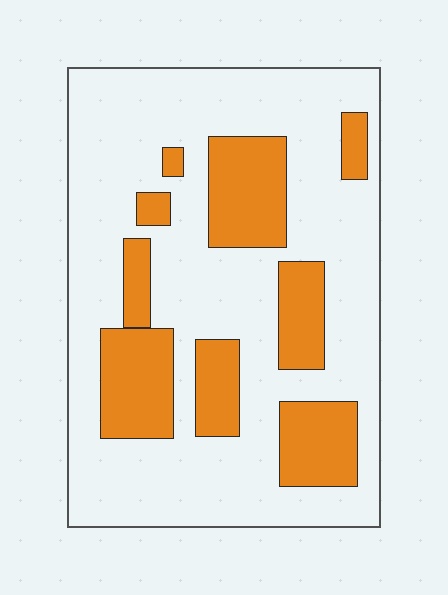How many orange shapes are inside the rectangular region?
9.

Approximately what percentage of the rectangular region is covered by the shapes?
Approximately 25%.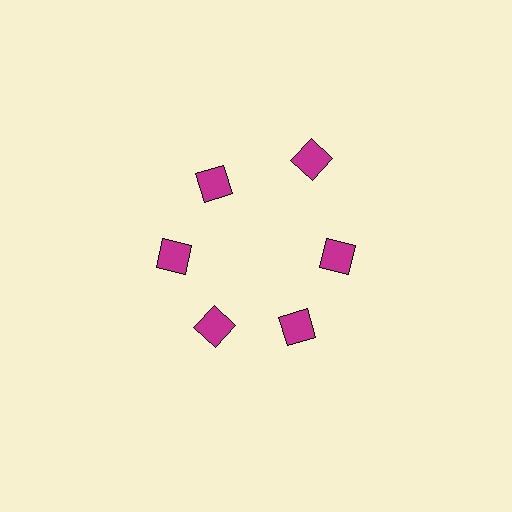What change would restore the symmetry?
The symmetry would be restored by moving it inward, back onto the ring so that all 6 squares sit at equal angles and equal distance from the center.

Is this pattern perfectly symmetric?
No. The 6 magenta squares are arranged in a ring, but one element near the 1 o'clock position is pushed outward from the center, breaking the 6-fold rotational symmetry.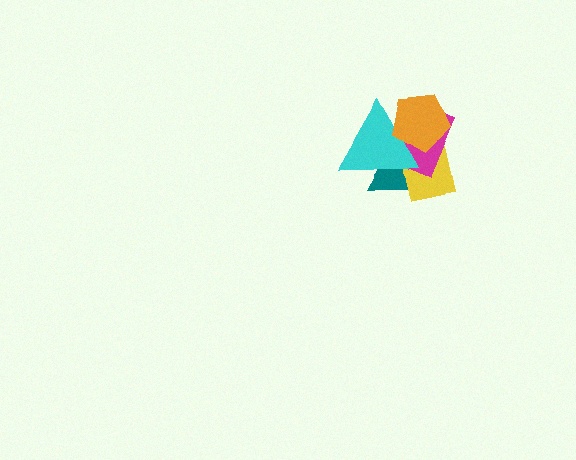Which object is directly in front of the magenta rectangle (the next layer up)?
The cyan triangle is directly in front of the magenta rectangle.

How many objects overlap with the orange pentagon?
4 objects overlap with the orange pentagon.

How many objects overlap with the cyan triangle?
4 objects overlap with the cyan triangle.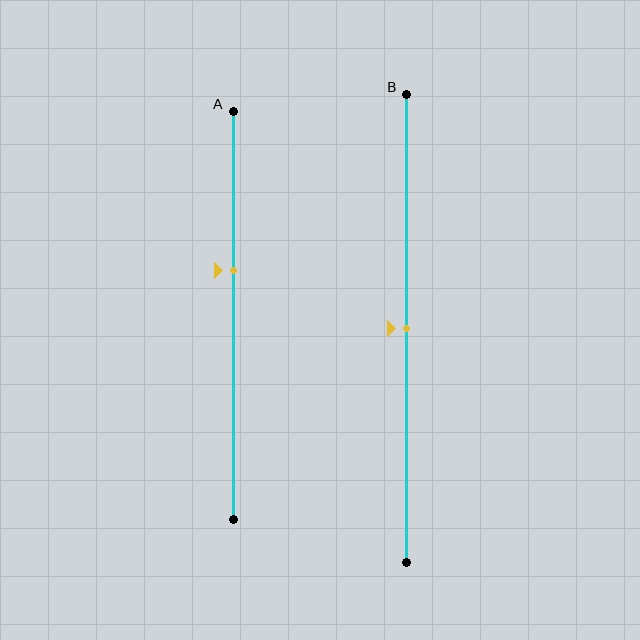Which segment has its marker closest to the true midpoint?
Segment B has its marker closest to the true midpoint.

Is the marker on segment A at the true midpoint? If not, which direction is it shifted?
No, the marker on segment A is shifted upward by about 11% of the segment length.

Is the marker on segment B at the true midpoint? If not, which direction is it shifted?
Yes, the marker on segment B is at the true midpoint.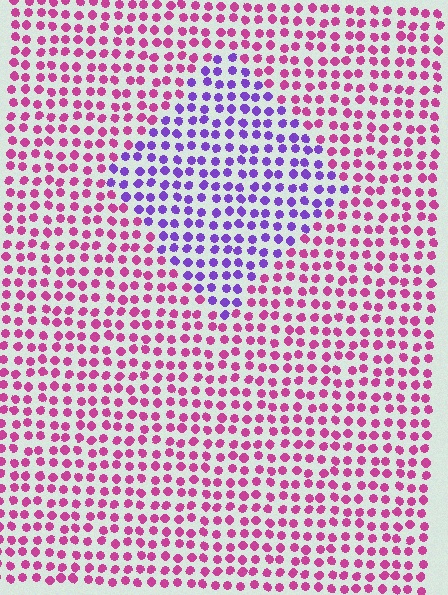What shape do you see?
I see a diamond.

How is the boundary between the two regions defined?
The boundary is defined purely by a slight shift in hue (about 54 degrees). Spacing, size, and orientation are identical on both sides.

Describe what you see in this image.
The image is filled with small magenta elements in a uniform arrangement. A diamond-shaped region is visible where the elements are tinted to a slightly different hue, forming a subtle color boundary.